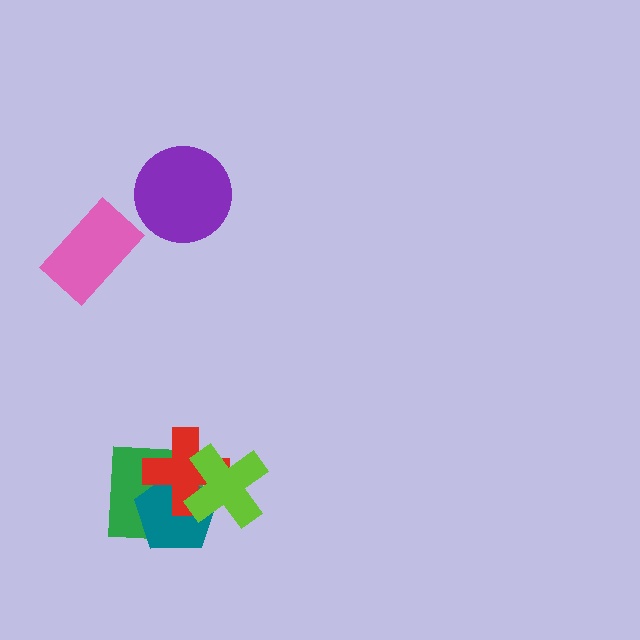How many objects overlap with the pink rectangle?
0 objects overlap with the pink rectangle.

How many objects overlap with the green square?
3 objects overlap with the green square.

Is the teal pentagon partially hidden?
Yes, it is partially covered by another shape.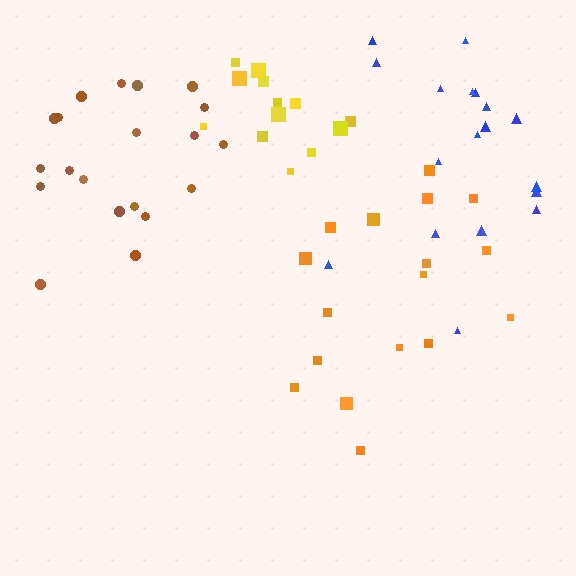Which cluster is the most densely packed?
Yellow.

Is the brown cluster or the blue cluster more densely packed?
Brown.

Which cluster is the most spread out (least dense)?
Orange.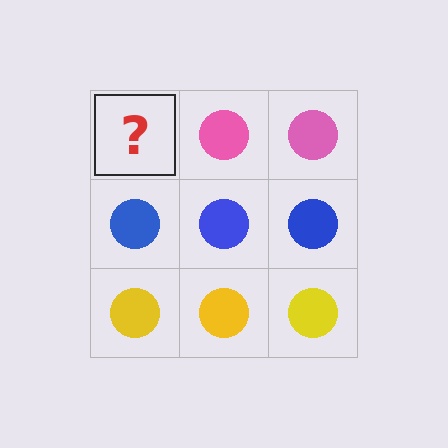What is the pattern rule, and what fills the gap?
The rule is that each row has a consistent color. The gap should be filled with a pink circle.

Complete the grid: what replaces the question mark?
The question mark should be replaced with a pink circle.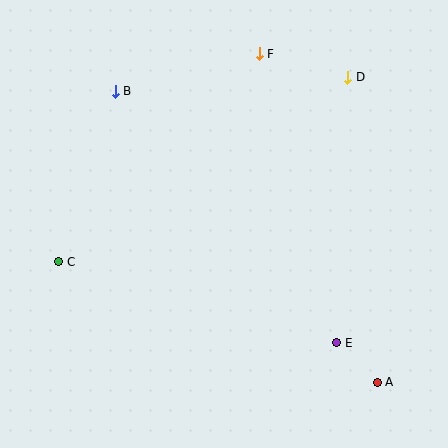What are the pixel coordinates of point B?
Point B is at (115, 91).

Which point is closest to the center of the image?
Point E at (336, 343) is closest to the center.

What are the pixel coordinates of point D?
Point D is at (348, 77).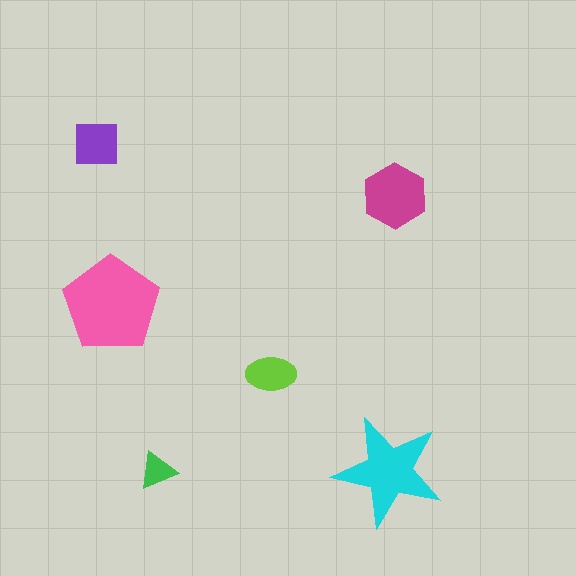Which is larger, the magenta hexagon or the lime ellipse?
The magenta hexagon.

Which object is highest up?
The purple square is topmost.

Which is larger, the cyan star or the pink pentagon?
The pink pentagon.